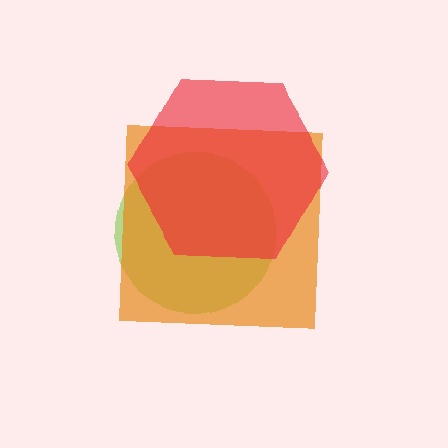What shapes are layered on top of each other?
The layered shapes are: a lime circle, an orange square, a red hexagon.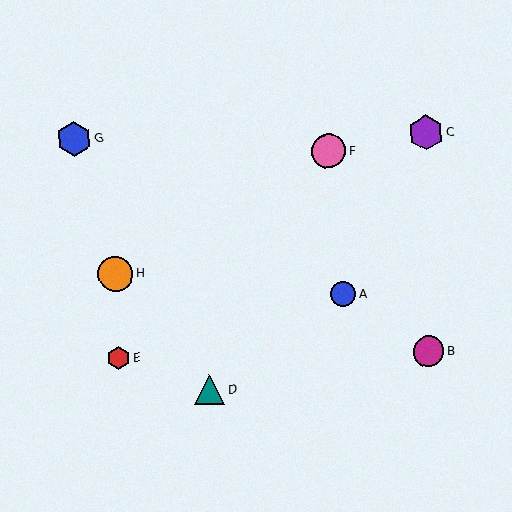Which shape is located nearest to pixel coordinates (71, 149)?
The blue hexagon (labeled G) at (74, 139) is nearest to that location.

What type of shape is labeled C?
Shape C is a purple hexagon.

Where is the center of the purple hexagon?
The center of the purple hexagon is at (426, 133).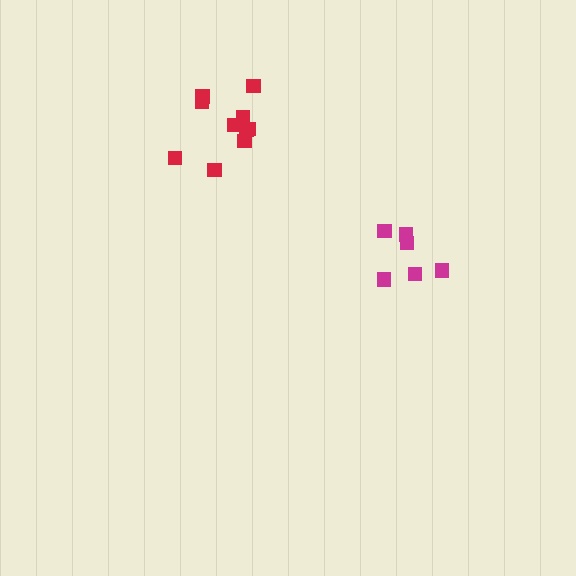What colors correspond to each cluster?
The clusters are colored: magenta, red.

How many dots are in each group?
Group 1: 6 dots, Group 2: 10 dots (16 total).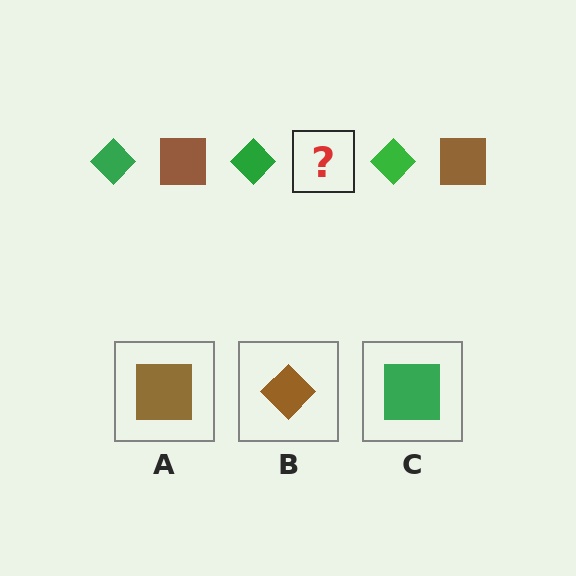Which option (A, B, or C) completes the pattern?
A.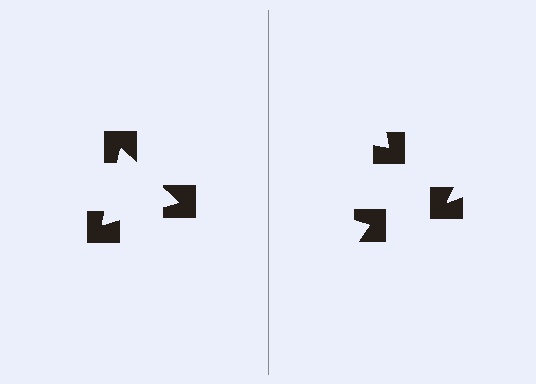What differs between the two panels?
The notched squares are positioned identically on both sides; only the wedge orientations differ. On the left they align to a triangle; on the right they are misaligned.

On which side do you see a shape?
An illusory triangle appears on the left side. On the right side the wedge cuts are rotated, so no coherent shape forms.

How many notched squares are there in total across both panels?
6 — 3 on each side.